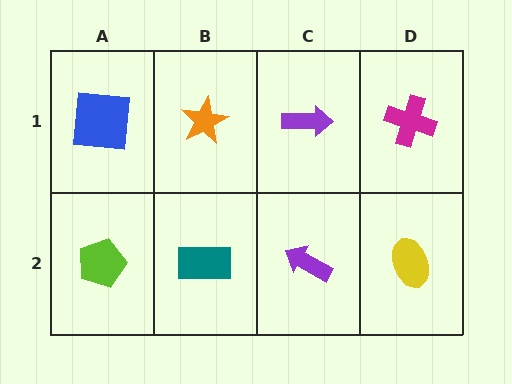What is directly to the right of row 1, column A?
An orange star.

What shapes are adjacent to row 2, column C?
A purple arrow (row 1, column C), a teal rectangle (row 2, column B), a yellow ellipse (row 2, column D).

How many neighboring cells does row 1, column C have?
3.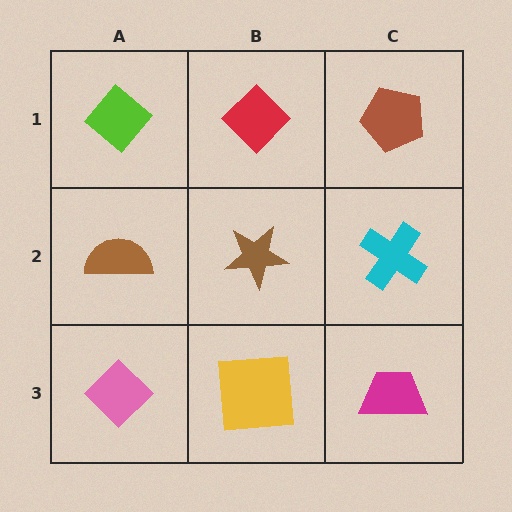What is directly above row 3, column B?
A brown star.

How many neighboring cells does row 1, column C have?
2.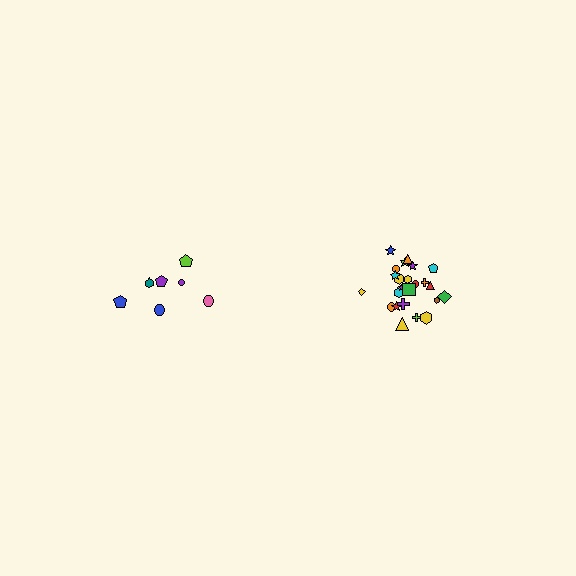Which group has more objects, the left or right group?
The right group.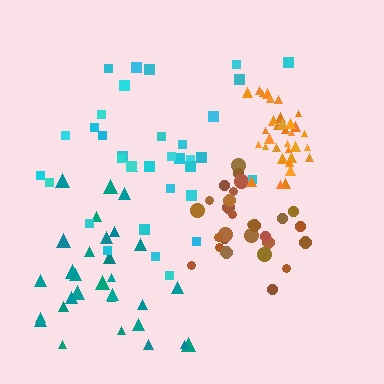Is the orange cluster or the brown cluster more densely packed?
Orange.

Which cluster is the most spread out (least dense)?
Cyan.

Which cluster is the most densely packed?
Orange.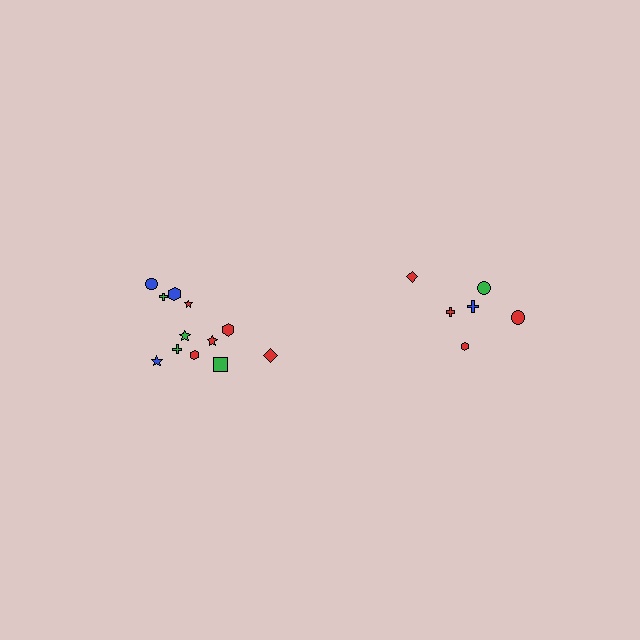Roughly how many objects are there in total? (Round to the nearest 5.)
Roughly 20 objects in total.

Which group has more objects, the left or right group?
The left group.